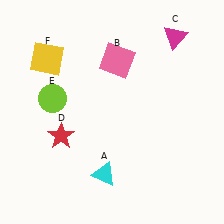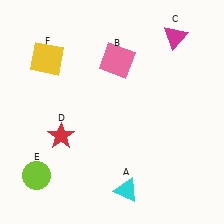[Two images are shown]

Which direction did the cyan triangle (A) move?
The cyan triangle (A) moved right.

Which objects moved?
The objects that moved are: the cyan triangle (A), the lime circle (E).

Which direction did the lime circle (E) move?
The lime circle (E) moved down.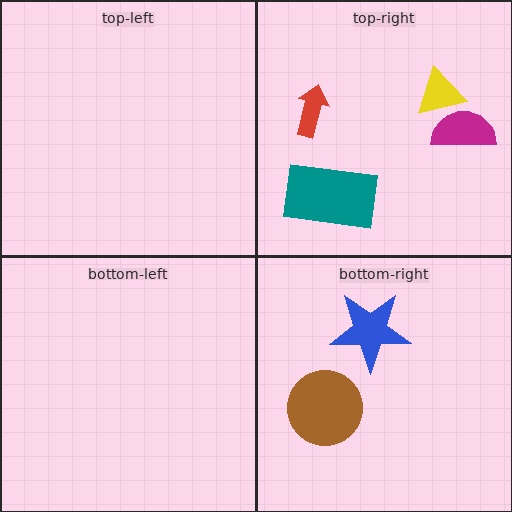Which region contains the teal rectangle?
The top-right region.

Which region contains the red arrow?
The top-right region.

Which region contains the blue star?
The bottom-right region.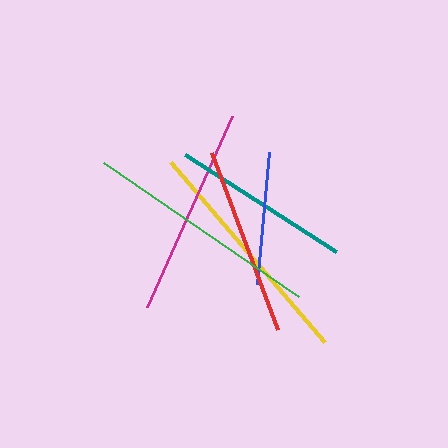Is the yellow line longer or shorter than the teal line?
The yellow line is longer than the teal line.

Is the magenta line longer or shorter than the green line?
The green line is longer than the magenta line.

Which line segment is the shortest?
The blue line is the shortest at approximately 132 pixels.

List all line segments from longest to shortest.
From longest to shortest: yellow, green, magenta, red, teal, blue.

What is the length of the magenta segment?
The magenta segment is approximately 210 pixels long.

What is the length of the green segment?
The green segment is approximately 237 pixels long.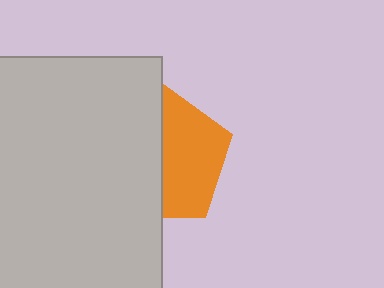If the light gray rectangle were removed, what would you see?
You would see the complete orange pentagon.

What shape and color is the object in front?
The object in front is a light gray rectangle.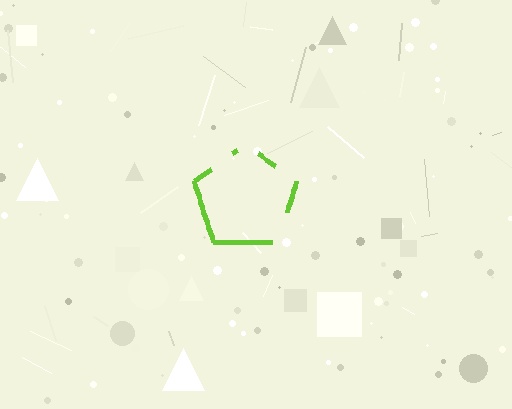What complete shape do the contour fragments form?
The contour fragments form a pentagon.